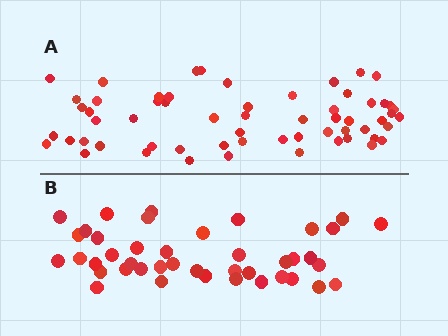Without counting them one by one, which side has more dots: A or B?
Region A (the top region) has more dots.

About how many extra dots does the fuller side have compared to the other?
Region A has approximately 20 more dots than region B.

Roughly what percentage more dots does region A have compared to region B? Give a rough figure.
About 45% more.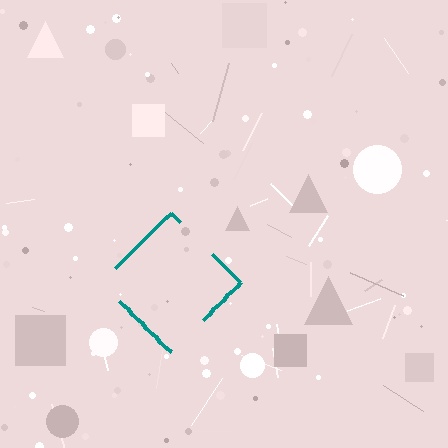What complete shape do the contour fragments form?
The contour fragments form a diamond.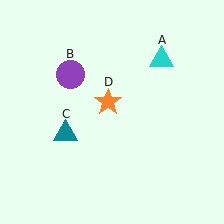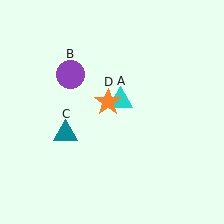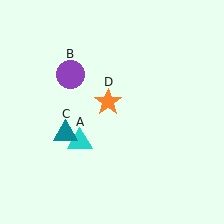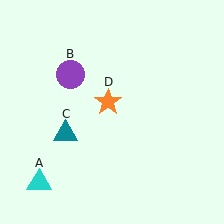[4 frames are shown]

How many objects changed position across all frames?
1 object changed position: cyan triangle (object A).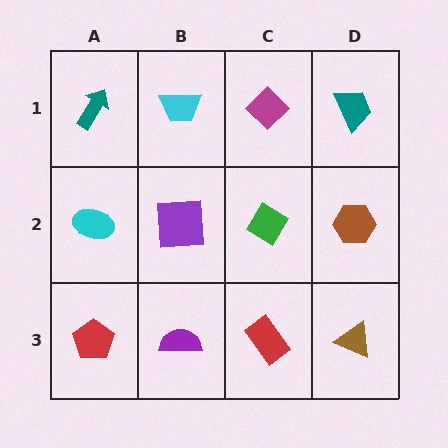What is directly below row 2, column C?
A red rectangle.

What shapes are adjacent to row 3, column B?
A purple square (row 2, column B), a red pentagon (row 3, column A), a red rectangle (row 3, column C).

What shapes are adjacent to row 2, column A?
A teal arrow (row 1, column A), a red pentagon (row 3, column A), a purple square (row 2, column B).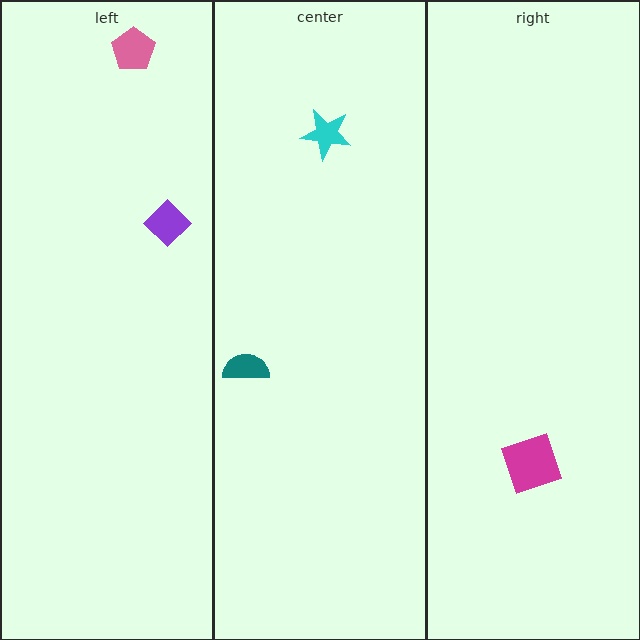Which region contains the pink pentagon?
The left region.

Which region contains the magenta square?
The right region.